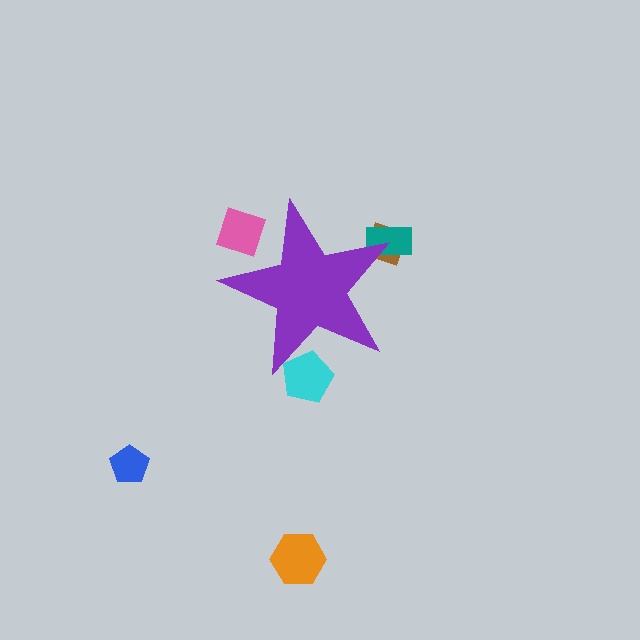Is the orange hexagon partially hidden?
No, the orange hexagon is fully visible.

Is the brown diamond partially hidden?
Yes, the brown diamond is partially hidden behind the purple star.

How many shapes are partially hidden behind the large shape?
4 shapes are partially hidden.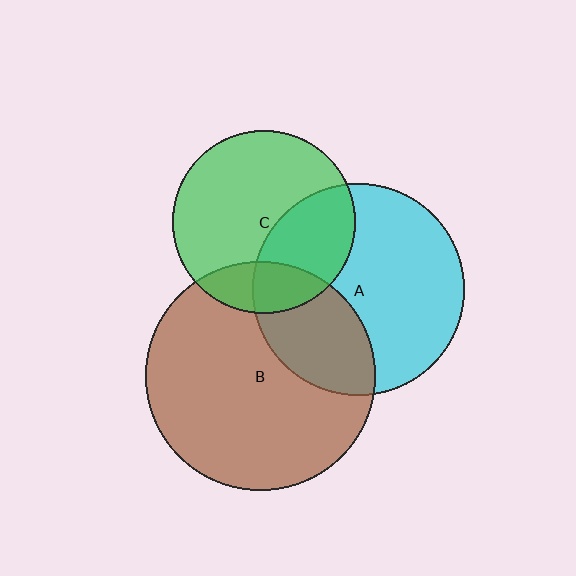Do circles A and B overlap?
Yes.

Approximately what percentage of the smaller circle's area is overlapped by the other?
Approximately 30%.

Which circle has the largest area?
Circle B (brown).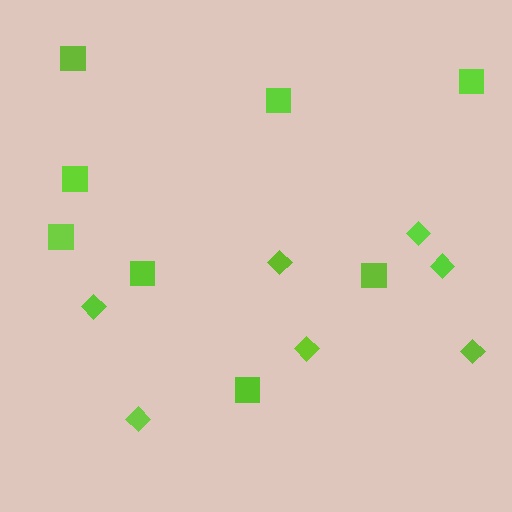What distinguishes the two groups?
There are 2 groups: one group of diamonds (7) and one group of squares (8).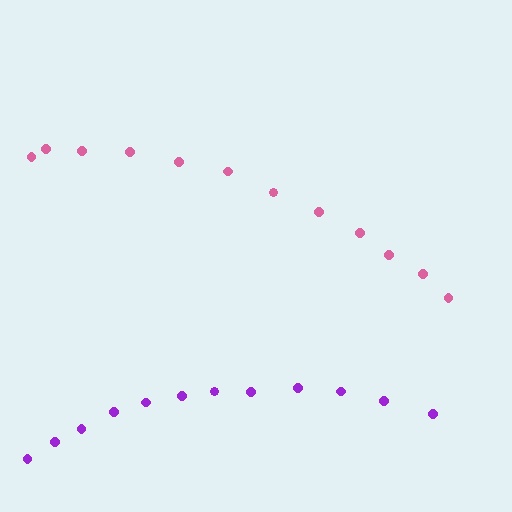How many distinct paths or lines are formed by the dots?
There are 2 distinct paths.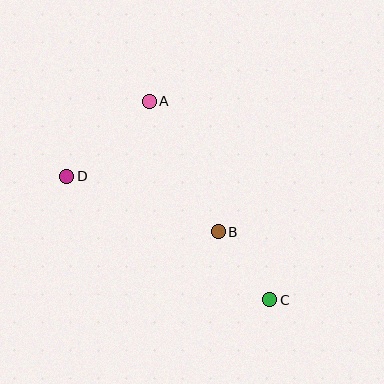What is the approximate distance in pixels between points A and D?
The distance between A and D is approximately 112 pixels.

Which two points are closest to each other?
Points B and C are closest to each other.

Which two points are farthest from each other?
Points C and D are farthest from each other.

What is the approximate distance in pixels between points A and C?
The distance between A and C is approximately 232 pixels.